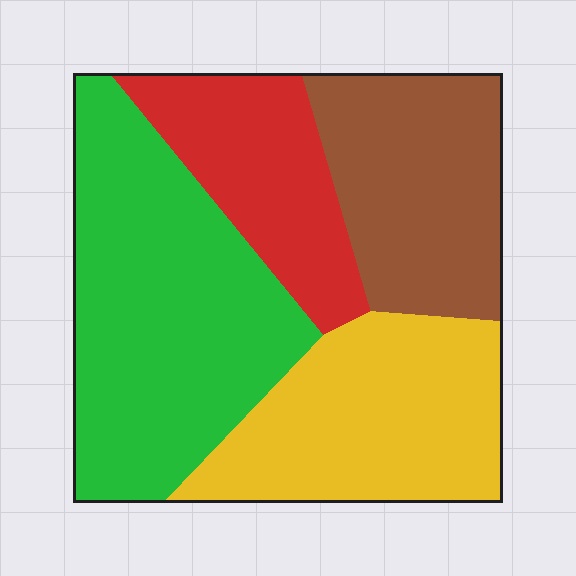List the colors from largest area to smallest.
From largest to smallest: green, yellow, brown, red.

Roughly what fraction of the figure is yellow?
Yellow takes up between a quarter and a half of the figure.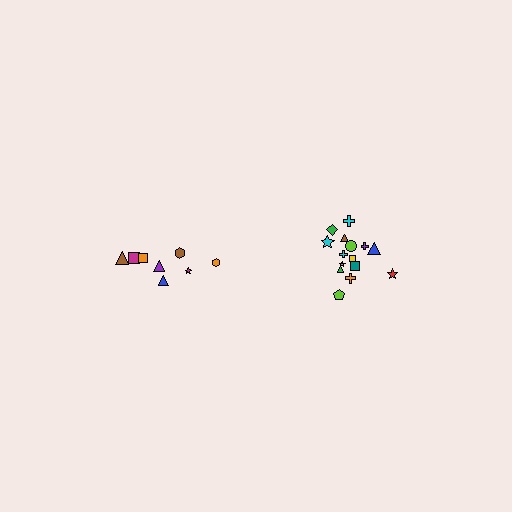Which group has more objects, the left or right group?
The right group.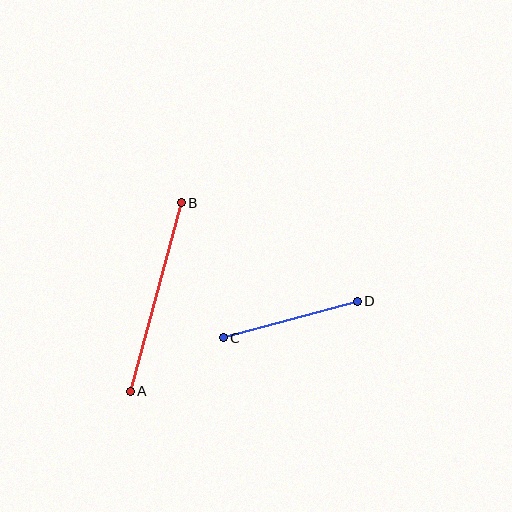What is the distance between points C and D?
The distance is approximately 139 pixels.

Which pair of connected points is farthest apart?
Points A and B are farthest apart.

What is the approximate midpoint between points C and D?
The midpoint is at approximately (290, 319) pixels.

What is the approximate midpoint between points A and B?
The midpoint is at approximately (156, 297) pixels.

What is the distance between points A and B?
The distance is approximately 195 pixels.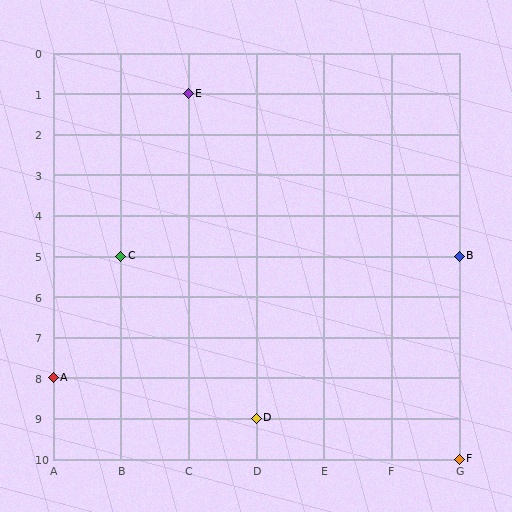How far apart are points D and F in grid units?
Points D and F are 3 columns and 1 row apart (about 3.2 grid units diagonally).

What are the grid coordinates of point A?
Point A is at grid coordinates (A, 8).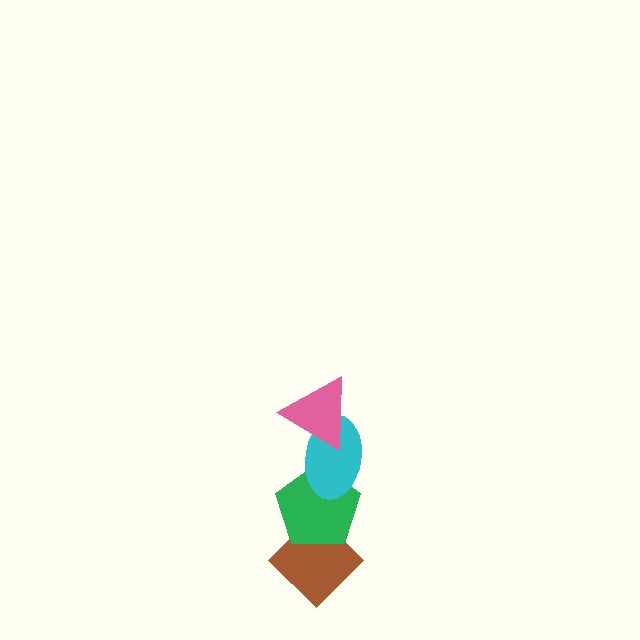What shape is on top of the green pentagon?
The cyan ellipse is on top of the green pentagon.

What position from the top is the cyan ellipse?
The cyan ellipse is 2nd from the top.